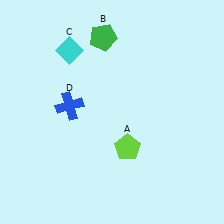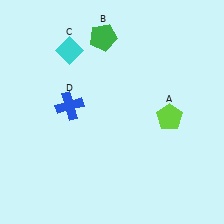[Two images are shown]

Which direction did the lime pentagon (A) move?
The lime pentagon (A) moved right.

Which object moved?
The lime pentagon (A) moved right.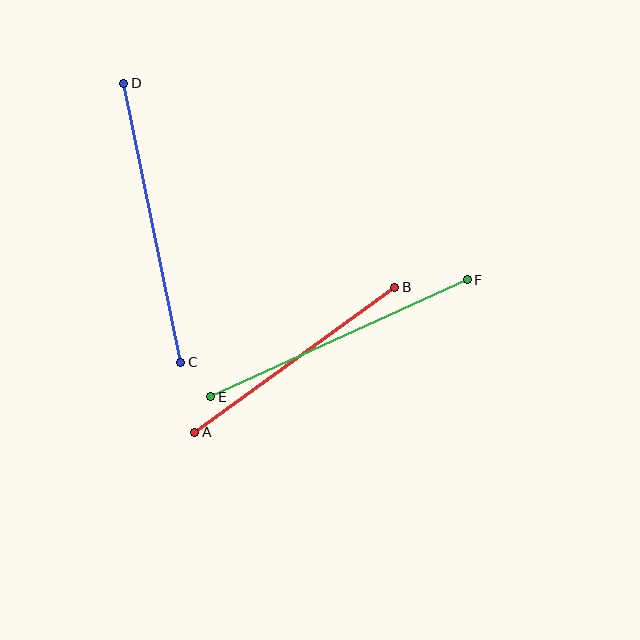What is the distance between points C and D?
The distance is approximately 285 pixels.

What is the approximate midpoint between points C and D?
The midpoint is at approximately (152, 223) pixels.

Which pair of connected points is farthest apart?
Points C and D are farthest apart.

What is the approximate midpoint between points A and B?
The midpoint is at approximately (295, 360) pixels.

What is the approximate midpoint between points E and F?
The midpoint is at approximately (339, 338) pixels.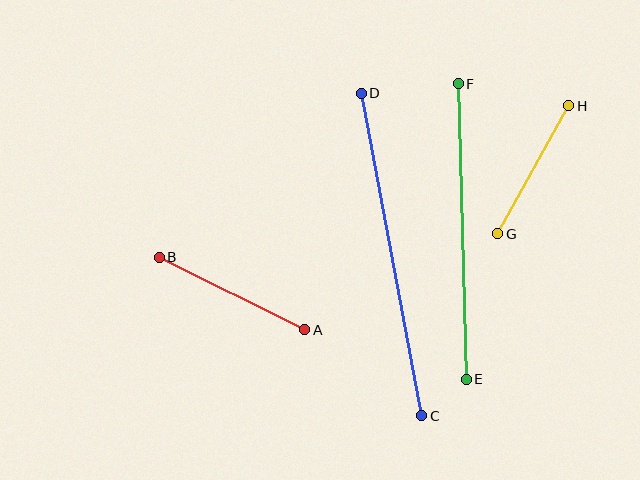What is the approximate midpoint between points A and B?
The midpoint is at approximately (232, 294) pixels.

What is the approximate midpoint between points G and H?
The midpoint is at approximately (533, 170) pixels.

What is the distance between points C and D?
The distance is approximately 328 pixels.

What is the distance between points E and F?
The distance is approximately 296 pixels.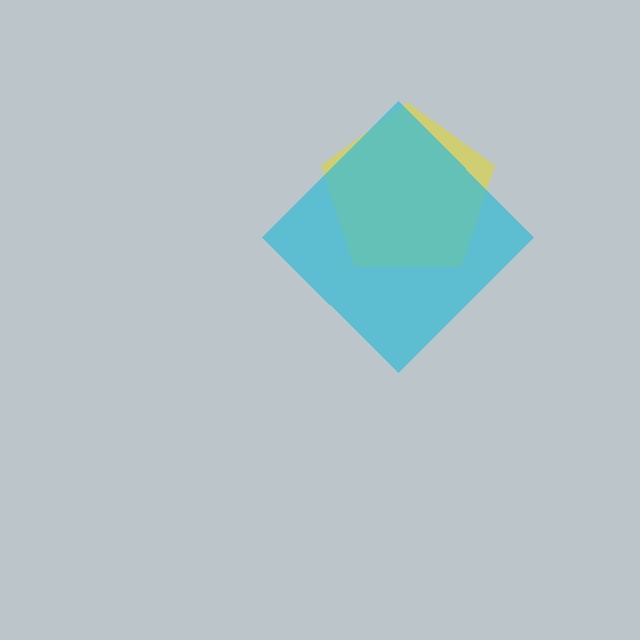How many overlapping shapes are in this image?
There are 2 overlapping shapes in the image.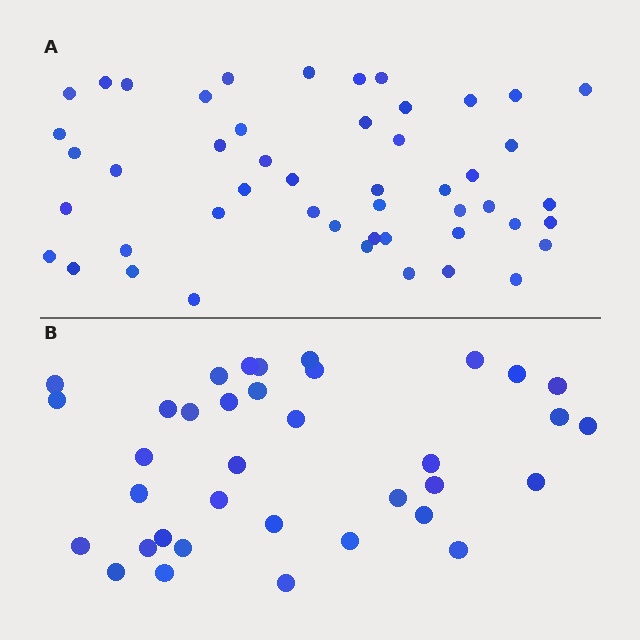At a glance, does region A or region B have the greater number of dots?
Region A (the top region) has more dots.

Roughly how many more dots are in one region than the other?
Region A has approximately 15 more dots than region B.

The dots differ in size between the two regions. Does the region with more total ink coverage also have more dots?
No. Region B has more total ink coverage because its dots are larger, but region A actually contains more individual dots. Total area can be misleading — the number of items is what matters here.